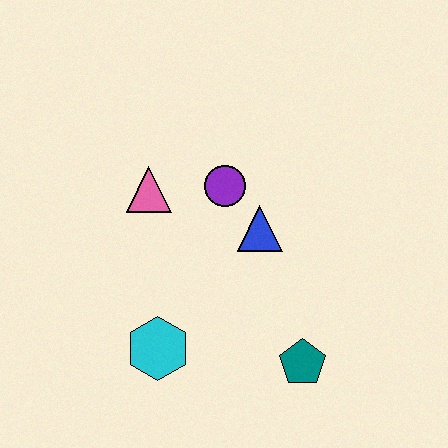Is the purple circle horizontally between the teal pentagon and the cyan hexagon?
Yes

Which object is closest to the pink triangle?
The purple circle is closest to the pink triangle.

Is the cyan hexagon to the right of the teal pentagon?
No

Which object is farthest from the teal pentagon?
The pink triangle is farthest from the teal pentagon.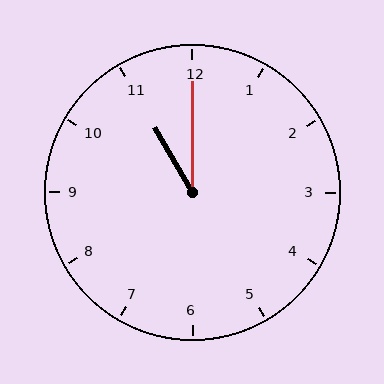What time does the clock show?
11:00.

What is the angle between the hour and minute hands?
Approximately 30 degrees.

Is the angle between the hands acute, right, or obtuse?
It is acute.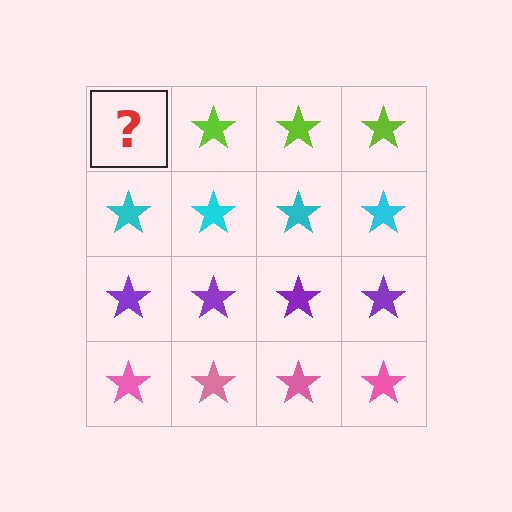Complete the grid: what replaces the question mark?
The question mark should be replaced with a lime star.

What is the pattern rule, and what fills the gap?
The rule is that each row has a consistent color. The gap should be filled with a lime star.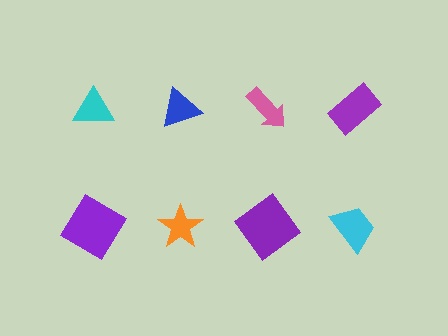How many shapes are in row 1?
4 shapes.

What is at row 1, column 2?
A blue triangle.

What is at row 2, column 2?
An orange star.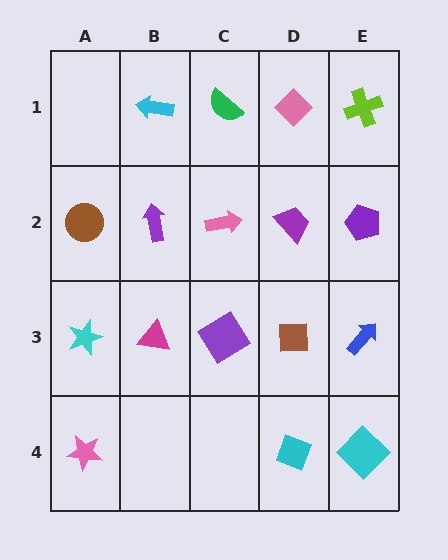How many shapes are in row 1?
4 shapes.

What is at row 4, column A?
A pink star.